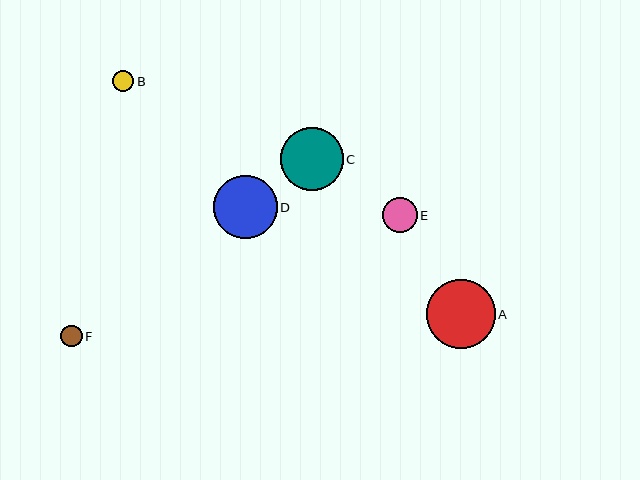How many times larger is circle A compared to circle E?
Circle A is approximately 2.0 times the size of circle E.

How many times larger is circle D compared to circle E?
Circle D is approximately 1.8 times the size of circle E.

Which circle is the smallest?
Circle B is the smallest with a size of approximately 21 pixels.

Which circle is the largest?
Circle A is the largest with a size of approximately 69 pixels.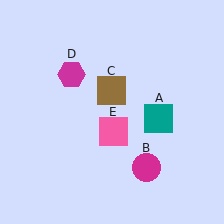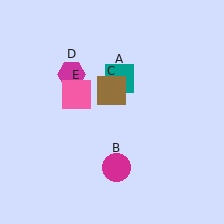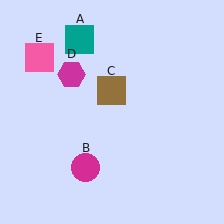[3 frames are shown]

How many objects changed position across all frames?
3 objects changed position: teal square (object A), magenta circle (object B), pink square (object E).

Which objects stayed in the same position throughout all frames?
Brown square (object C) and magenta hexagon (object D) remained stationary.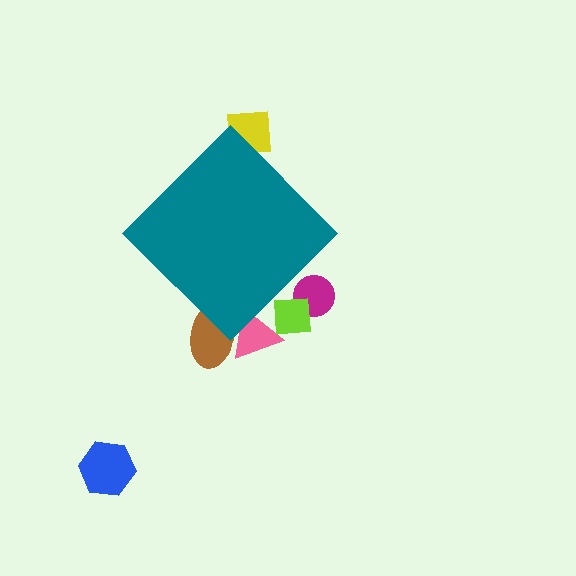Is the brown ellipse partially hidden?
Yes, the brown ellipse is partially hidden behind the teal diamond.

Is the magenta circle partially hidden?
Yes, the magenta circle is partially hidden behind the teal diamond.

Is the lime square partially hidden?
Yes, the lime square is partially hidden behind the teal diamond.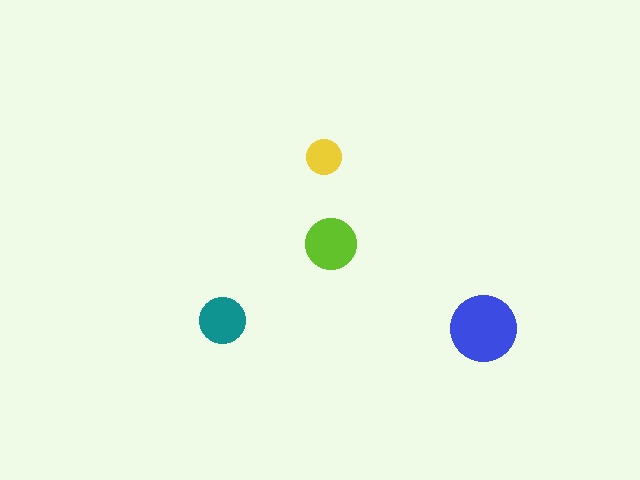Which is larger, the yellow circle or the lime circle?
The lime one.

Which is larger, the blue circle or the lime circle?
The blue one.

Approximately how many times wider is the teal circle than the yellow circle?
About 1.5 times wider.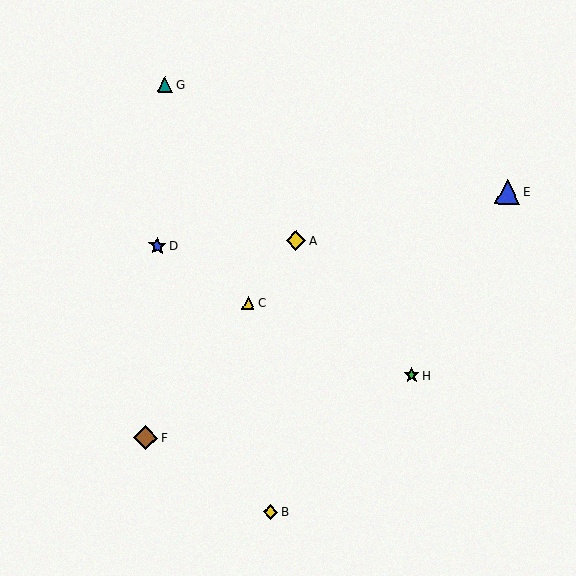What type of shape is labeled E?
Shape E is a blue triangle.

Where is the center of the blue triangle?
The center of the blue triangle is at (507, 191).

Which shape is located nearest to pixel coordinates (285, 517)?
The yellow diamond (labeled B) at (271, 512) is nearest to that location.